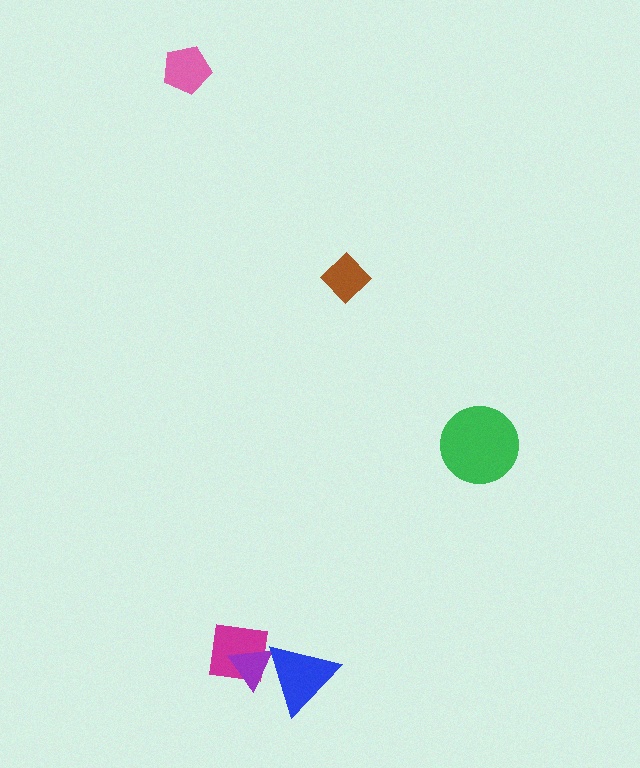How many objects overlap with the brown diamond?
0 objects overlap with the brown diamond.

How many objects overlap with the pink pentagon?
0 objects overlap with the pink pentagon.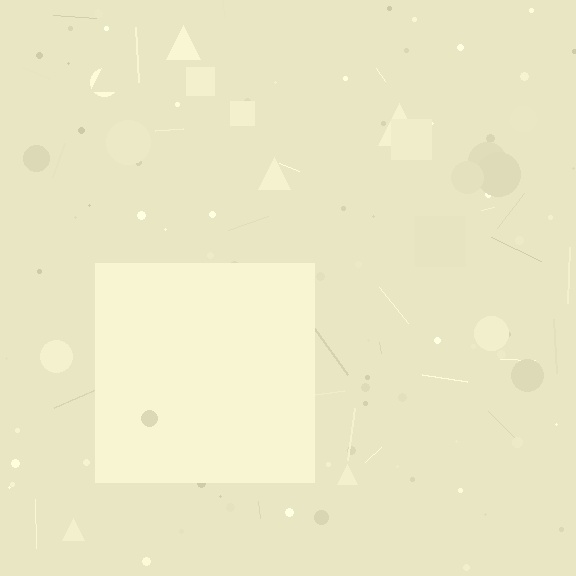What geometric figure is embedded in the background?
A square is embedded in the background.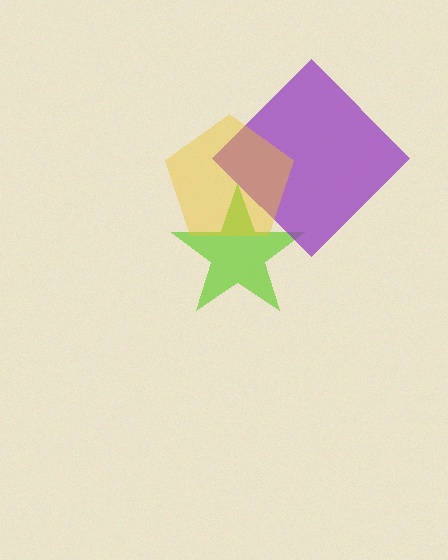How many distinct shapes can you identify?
There are 3 distinct shapes: a lime star, a purple diamond, a yellow pentagon.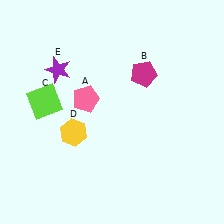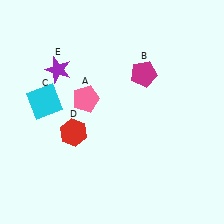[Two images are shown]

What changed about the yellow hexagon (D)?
In Image 1, D is yellow. In Image 2, it changed to red.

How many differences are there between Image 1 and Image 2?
There are 2 differences between the two images.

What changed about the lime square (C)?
In Image 1, C is lime. In Image 2, it changed to cyan.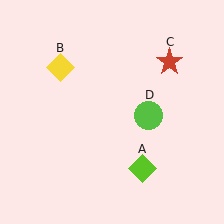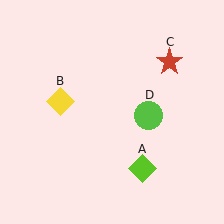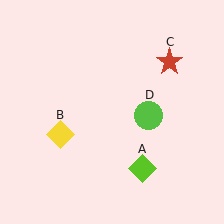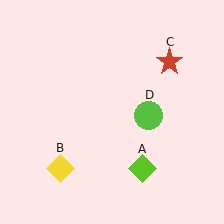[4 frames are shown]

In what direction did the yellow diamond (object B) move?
The yellow diamond (object B) moved down.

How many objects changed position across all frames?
1 object changed position: yellow diamond (object B).